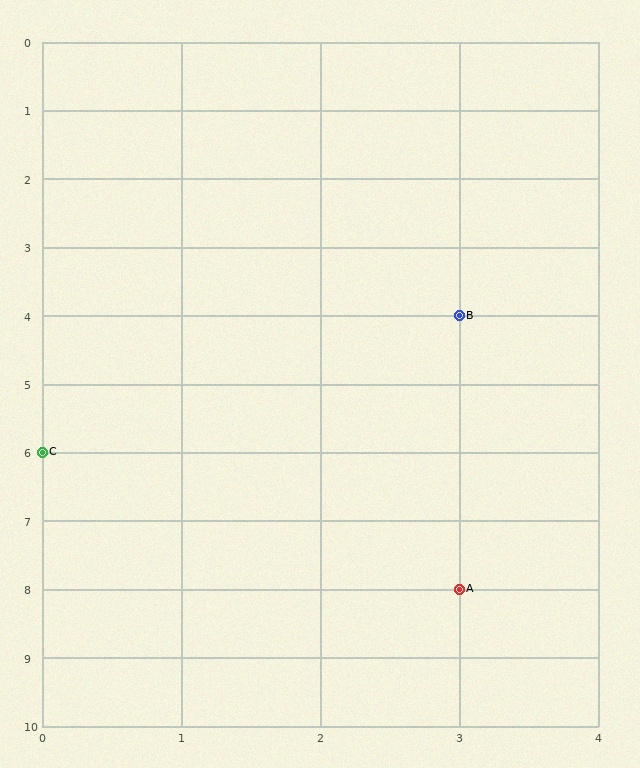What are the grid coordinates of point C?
Point C is at grid coordinates (0, 6).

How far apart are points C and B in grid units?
Points C and B are 3 columns and 2 rows apart (about 3.6 grid units diagonally).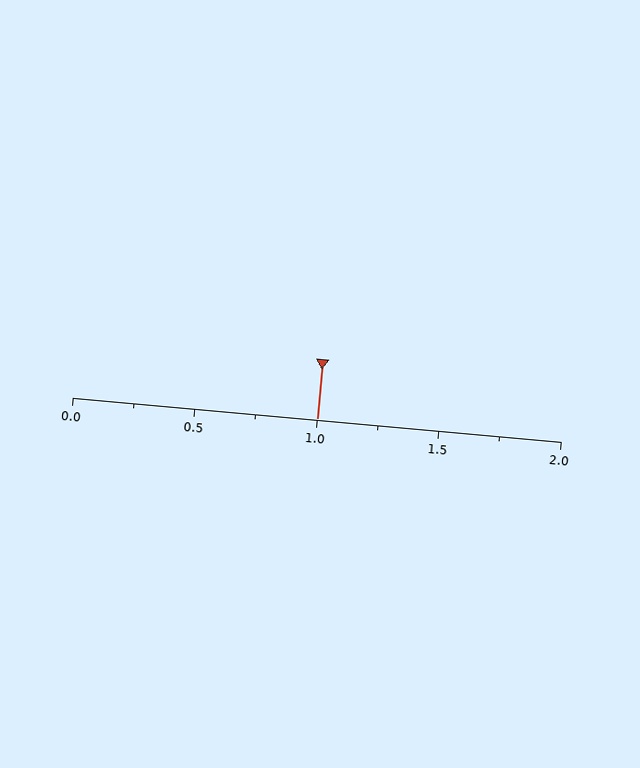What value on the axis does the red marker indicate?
The marker indicates approximately 1.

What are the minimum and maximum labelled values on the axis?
The axis runs from 0.0 to 2.0.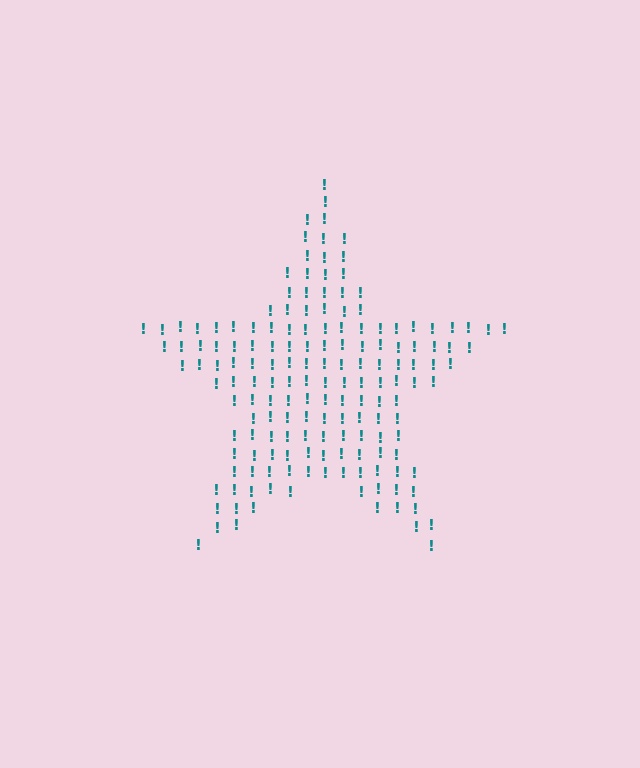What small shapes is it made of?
It is made of small exclamation marks.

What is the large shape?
The large shape is a star.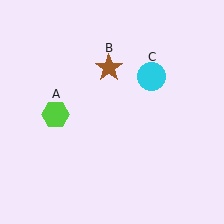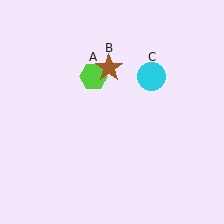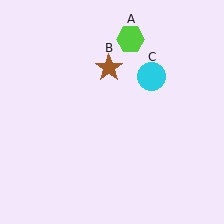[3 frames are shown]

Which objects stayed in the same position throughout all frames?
Brown star (object B) and cyan circle (object C) remained stationary.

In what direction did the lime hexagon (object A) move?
The lime hexagon (object A) moved up and to the right.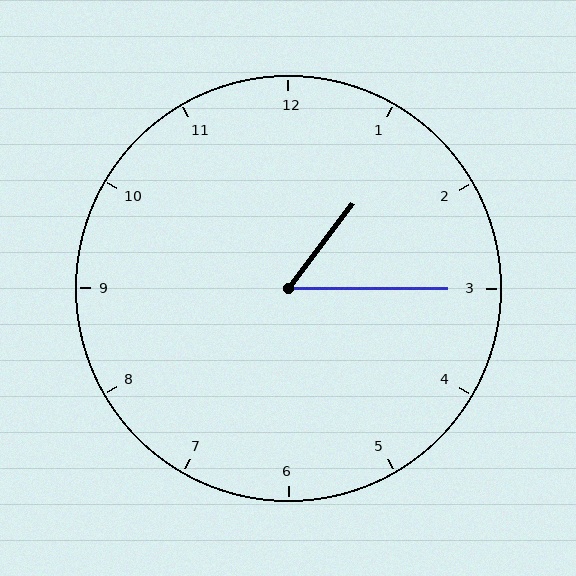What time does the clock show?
1:15.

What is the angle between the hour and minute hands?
Approximately 52 degrees.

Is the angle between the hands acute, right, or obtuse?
It is acute.